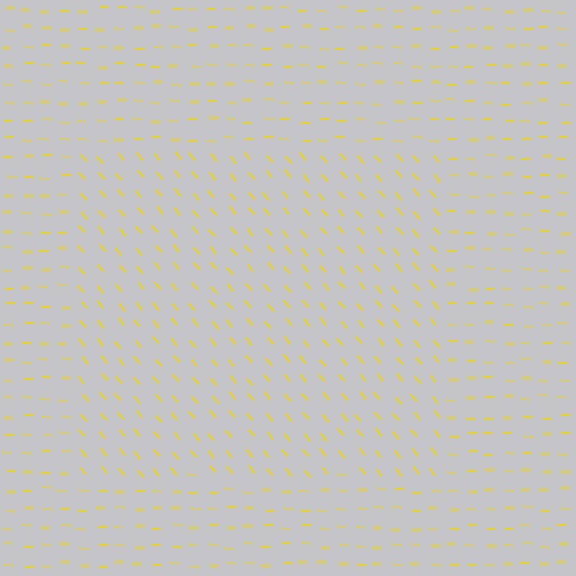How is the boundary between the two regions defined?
The boundary is defined purely by a change in line orientation (approximately 45 degrees difference). All lines are the same color and thickness.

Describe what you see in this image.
The image is filled with small yellow line segments. A rectangle region in the image has lines oriented differently from the surrounding lines, creating a visible texture boundary.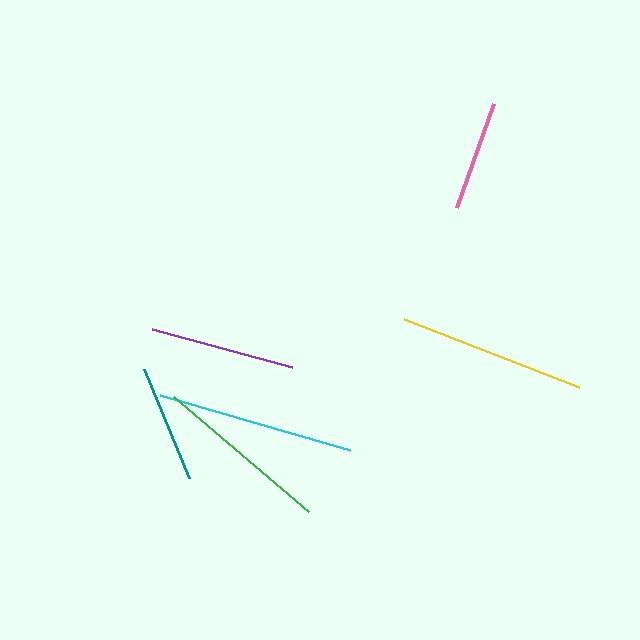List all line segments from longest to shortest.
From longest to shortest: cyan, yellow, green, purple, teal, pink.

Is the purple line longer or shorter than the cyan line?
The cyan line is longer than the purple line.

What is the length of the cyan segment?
The cyan segment is approximately 198 pixels long.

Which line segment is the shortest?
The pink line is the shortest at approximately 110 pixels.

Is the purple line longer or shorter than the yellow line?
The yellow line is longer than the purple line.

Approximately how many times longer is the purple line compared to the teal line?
The purple line is approximately 1.2 times the length of the teal line.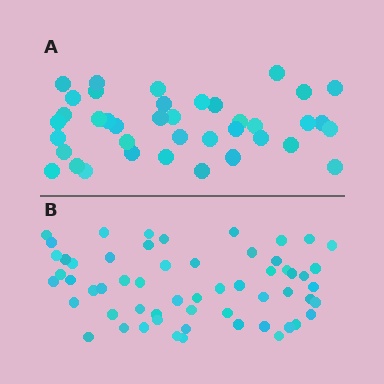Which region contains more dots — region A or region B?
Region B (the bottom region) has more dots.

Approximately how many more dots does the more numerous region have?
Region B has approximately 20 more dots than region A.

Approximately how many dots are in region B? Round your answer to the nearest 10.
About 60 dots. (The exact count is 58, which rounds to 60.)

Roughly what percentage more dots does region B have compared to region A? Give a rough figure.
About 50% more.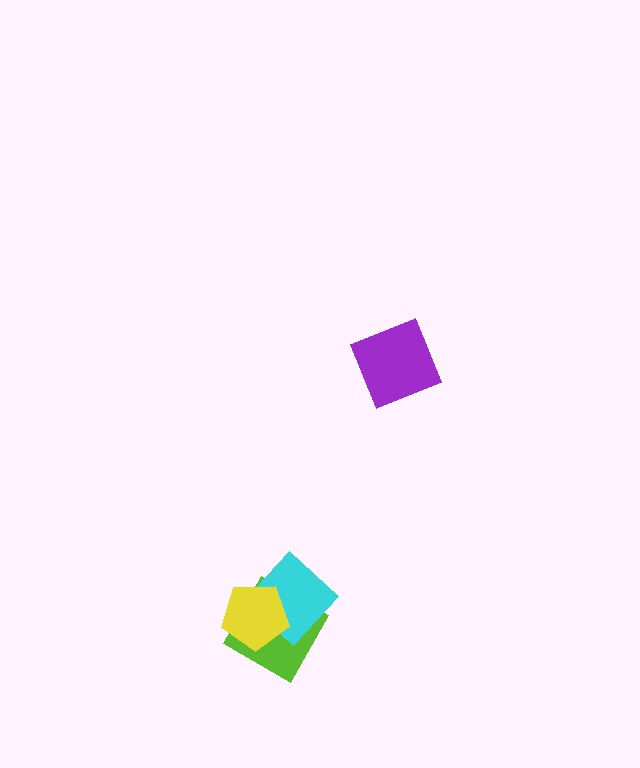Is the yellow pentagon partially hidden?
No, no other shape covers it.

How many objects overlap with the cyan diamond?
2 objects overlap with the cyan diamond.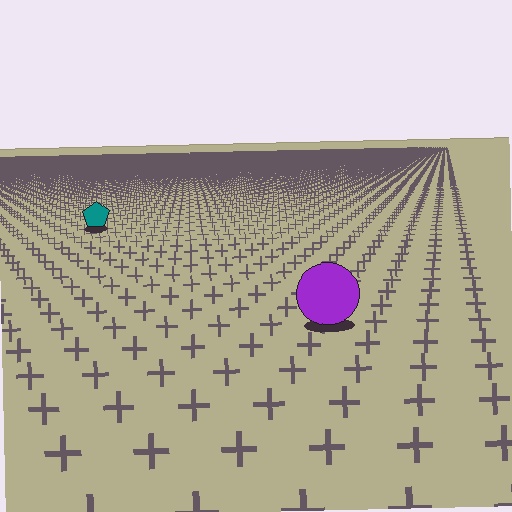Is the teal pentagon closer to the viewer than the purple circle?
No. The purple circle is closer — you can tell from the texture gradient: the ground texture is coarser near it.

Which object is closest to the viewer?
The purple circle is closest. The texture marks near it are larger and more spread out.